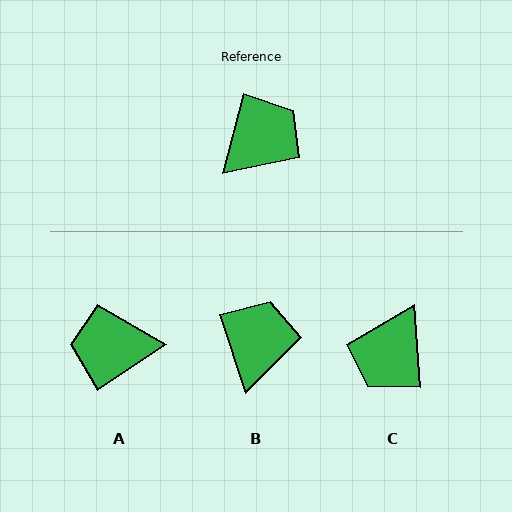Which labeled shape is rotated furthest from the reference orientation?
C, about 161 degrees away.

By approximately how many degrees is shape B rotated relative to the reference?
Approximately 33 degrees counter-clockwise.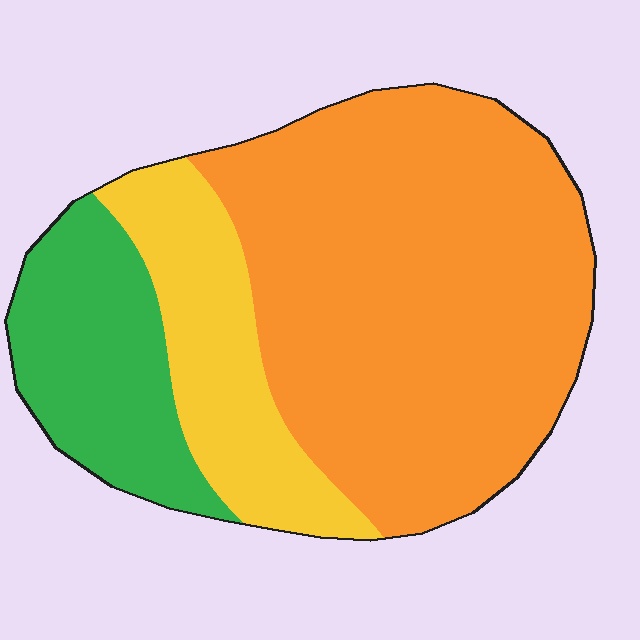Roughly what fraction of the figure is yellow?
Yellow takes up about one fifth (1/5) of the figure.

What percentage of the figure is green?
Green covers about 20% of the figure.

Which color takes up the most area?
Orange, at roughly 60%.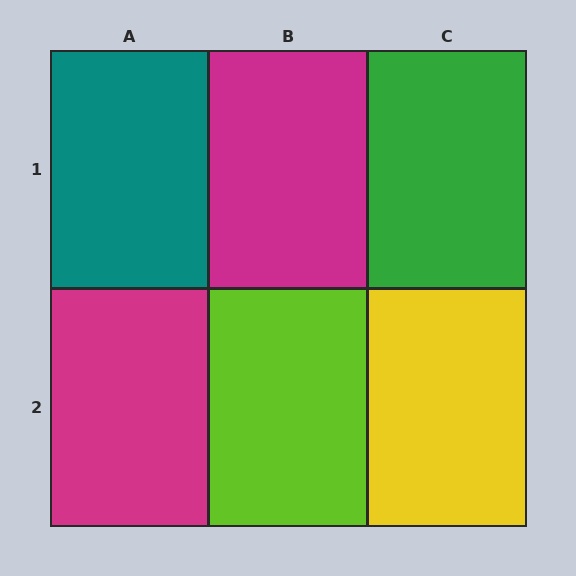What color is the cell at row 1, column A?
Teal.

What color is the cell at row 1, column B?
Magenta.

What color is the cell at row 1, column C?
Green.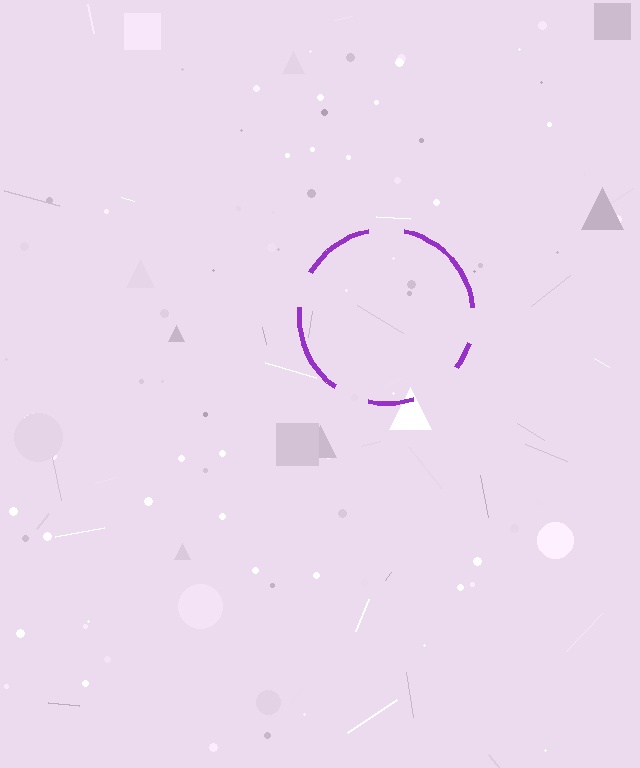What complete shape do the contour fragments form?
The contour fragments form a circle.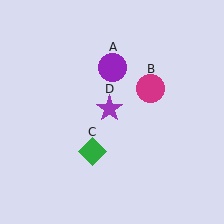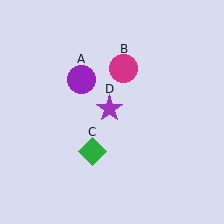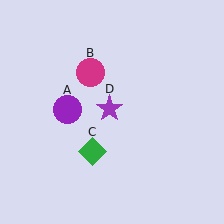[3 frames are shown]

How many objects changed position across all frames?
2 objects changed position: purple circle (object A), magenta circle (object B).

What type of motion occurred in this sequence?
The purple circle (object A), magenta circle (object B) rotated counterclockwise around the center of the scene.